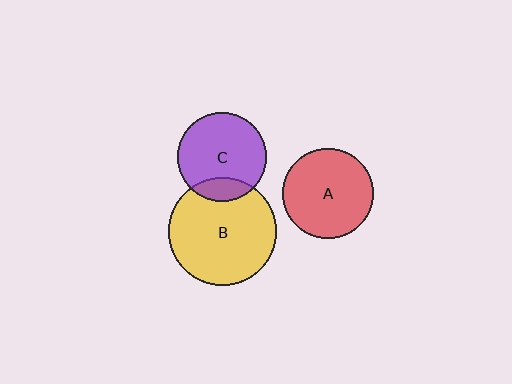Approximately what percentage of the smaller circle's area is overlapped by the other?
Approximately 15%.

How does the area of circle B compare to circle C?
Approximately 1.5 times.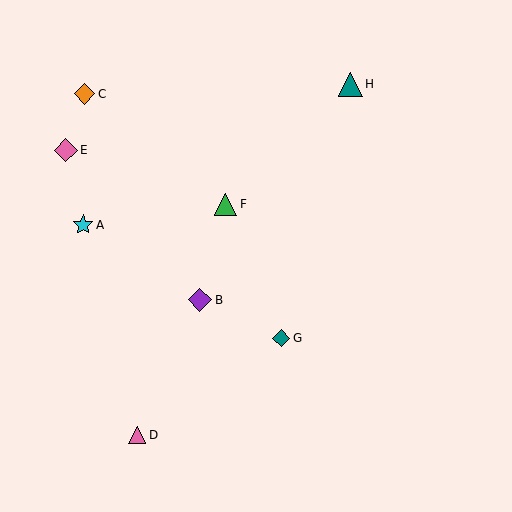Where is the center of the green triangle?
The center of the green triangle is at (226, 204).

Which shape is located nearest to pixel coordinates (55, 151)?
The pink diamond (labeled E) at (66, 150) is nearest to that location.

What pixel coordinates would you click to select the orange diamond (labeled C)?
Click at (84, 94) to select the orange diamond C.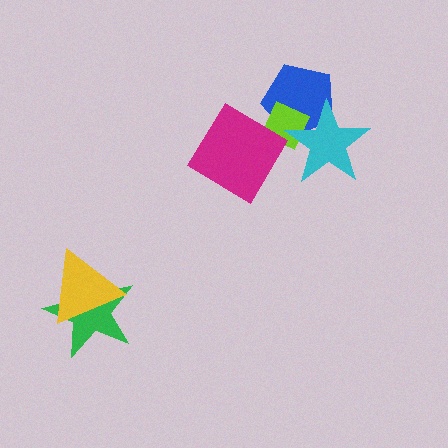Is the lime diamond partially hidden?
Yes, it is partially covered by another shape.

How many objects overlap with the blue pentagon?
2 objects overlap with the blue pentagon.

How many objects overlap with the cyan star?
2 objects overlap with the cyan star.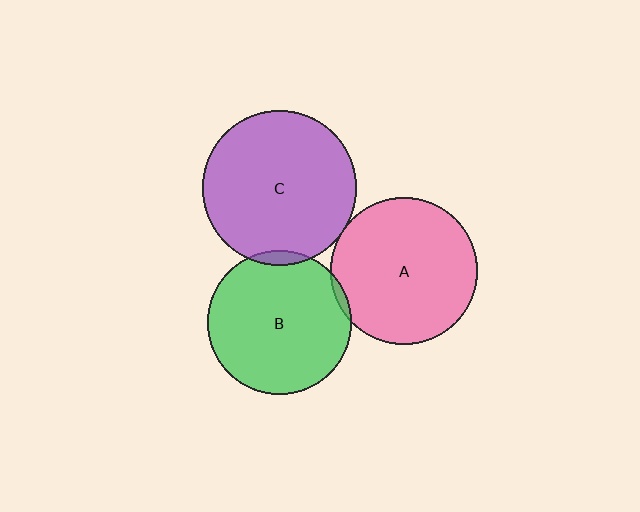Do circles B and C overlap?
Yes.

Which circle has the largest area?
Circle C (purple).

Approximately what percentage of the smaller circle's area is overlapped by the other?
Approximately 5%.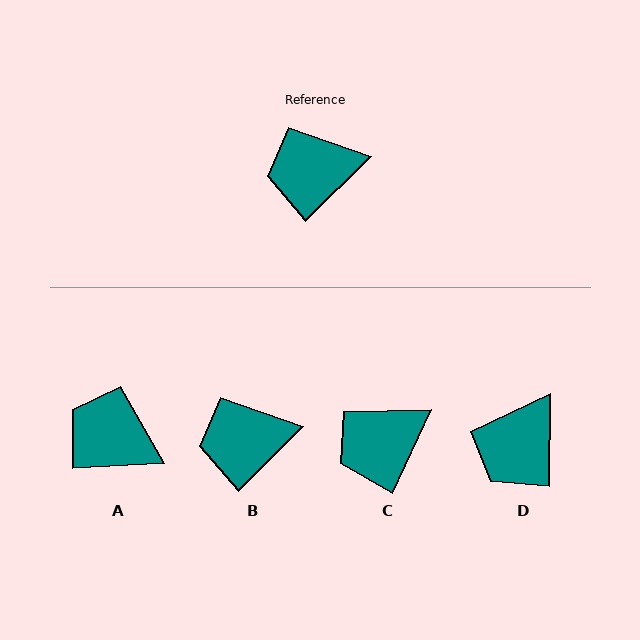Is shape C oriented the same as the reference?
No, it is off by about 20 degrees.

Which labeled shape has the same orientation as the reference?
B.